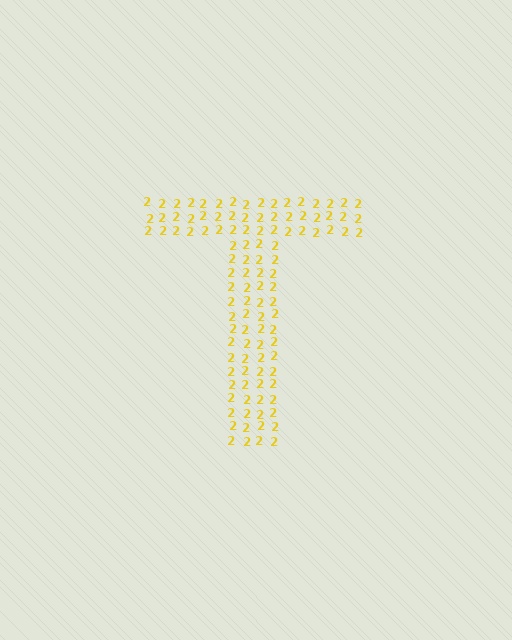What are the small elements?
The small elements are digit 2's.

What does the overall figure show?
The overall figure shows the letter T.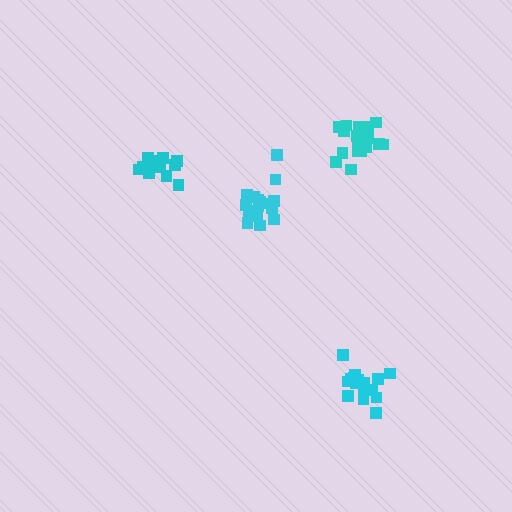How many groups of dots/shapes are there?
There are 4 groups.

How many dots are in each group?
Group 1: 17 dots, Group 2: 18 dots, Group 3: 16 dots, Group 4: 17 dots (68 total).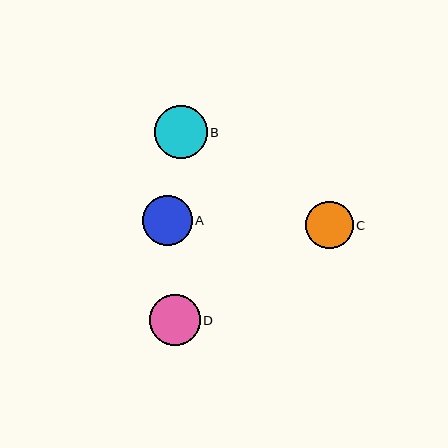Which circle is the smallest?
Circle C is the smallest with a size of approximately 47 pixels.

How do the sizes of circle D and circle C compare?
Circle D and circle C are approximately the same size.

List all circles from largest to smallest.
From largest to smallest: B, D, A, C.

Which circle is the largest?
Circle B is the largest with a size of approximately 53 pixels.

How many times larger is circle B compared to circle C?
Circle B is approximately 1.1 times the size of circle C.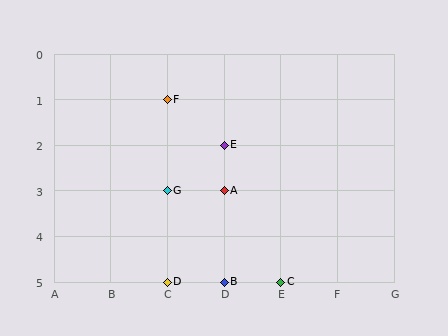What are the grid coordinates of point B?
Point B is at grid coordinates (D, 5).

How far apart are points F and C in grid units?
Points F and C are 2 columns and 4 rows apart (about 4.5 grid units diagonally).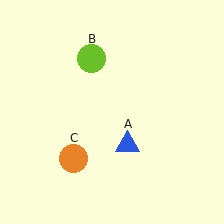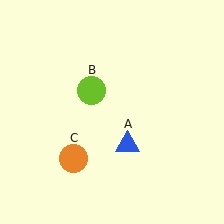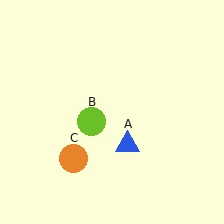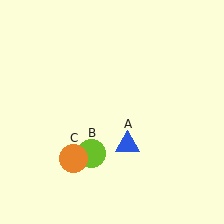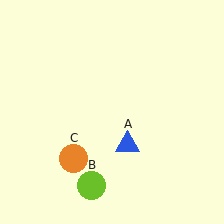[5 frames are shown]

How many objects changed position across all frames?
1 object changed position: lime circle (object B).